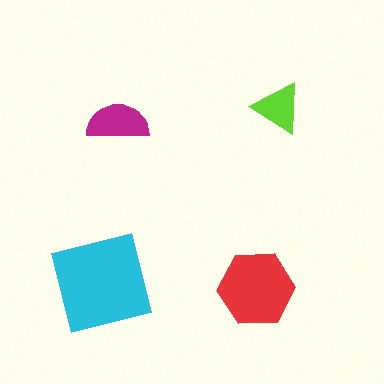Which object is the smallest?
The lime triangle.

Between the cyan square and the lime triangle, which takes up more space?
The cyan square.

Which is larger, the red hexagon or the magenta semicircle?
The red hexagon.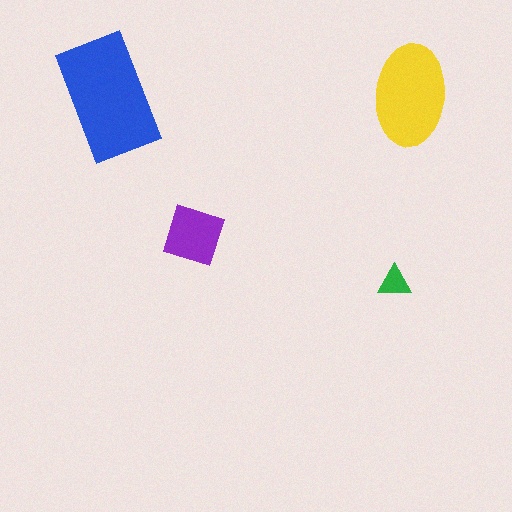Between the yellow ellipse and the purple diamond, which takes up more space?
The yellow ellipse.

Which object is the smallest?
The green triangle.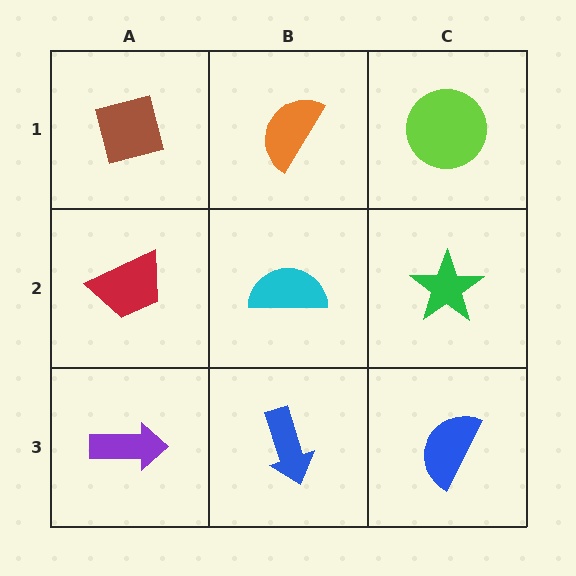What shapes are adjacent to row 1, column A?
A red trapezoid (row 2, column A), an orange semicircle (row 1, column B).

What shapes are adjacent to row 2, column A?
A brown square (row 1, column A), a purple arrow (row 3, column A), a cyan semicircle (row 2, column B).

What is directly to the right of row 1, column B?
A lime circle.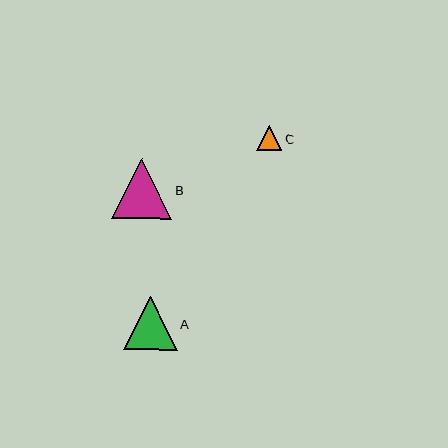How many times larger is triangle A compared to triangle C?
Triangle A is approximately 2.1 times the size of triangle C.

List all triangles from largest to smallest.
From largest to smallest: B, A, C.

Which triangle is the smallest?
Triangle C is the smallest with a size of approximately 25 pixels.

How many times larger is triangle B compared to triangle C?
Triangle B is approximately 2.4 times the size of triangle C.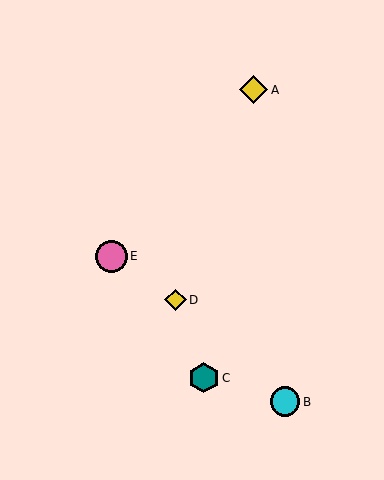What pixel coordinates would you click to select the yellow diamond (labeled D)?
Click at (176, 300) to select the yellow diamond D.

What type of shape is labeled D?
Shape D is a yellow diamond.